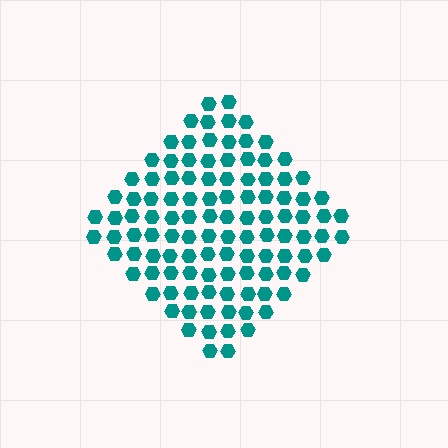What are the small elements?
The small elements are hexagons.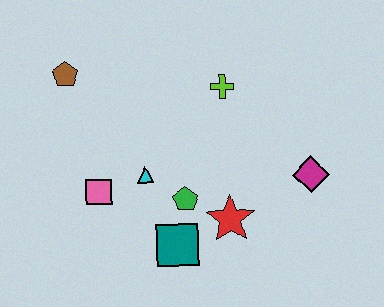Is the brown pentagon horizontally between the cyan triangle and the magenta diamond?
No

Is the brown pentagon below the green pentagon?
No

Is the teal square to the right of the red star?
No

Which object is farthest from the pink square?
The magenta diamond is farthest from the pink square.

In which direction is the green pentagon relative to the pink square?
The green pentagon is to the right of the pink square.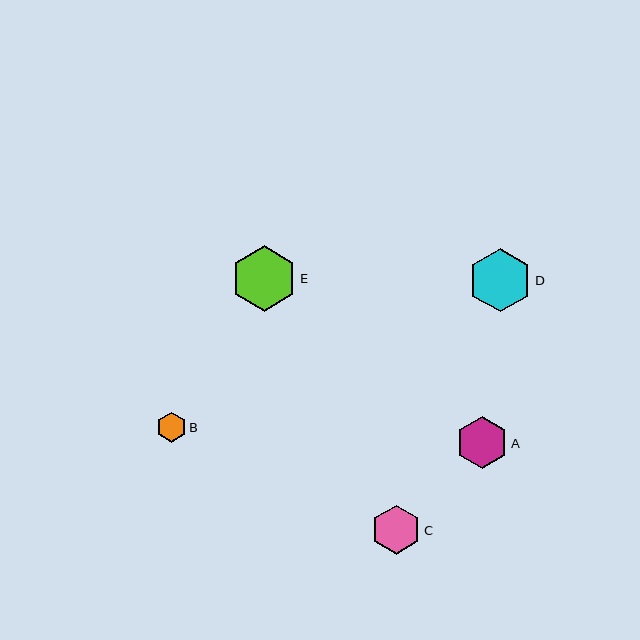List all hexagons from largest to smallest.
From largest to smallest: E, D, A, C, B.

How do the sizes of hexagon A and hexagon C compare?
Hexagon A and hexagon C are approximately the same size.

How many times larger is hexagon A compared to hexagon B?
Hexagon A is approximately 1.7 times the size of hexagon B.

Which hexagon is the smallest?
Hexagon B is the smallest with a size of approximately 30 pixels.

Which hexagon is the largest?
Hexagon E is the largest with a size of approximately 66 pixels.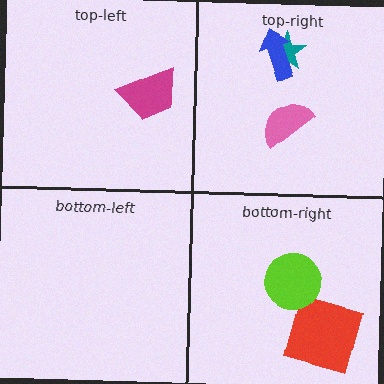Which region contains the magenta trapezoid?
The top-left region.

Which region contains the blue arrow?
The top-right region.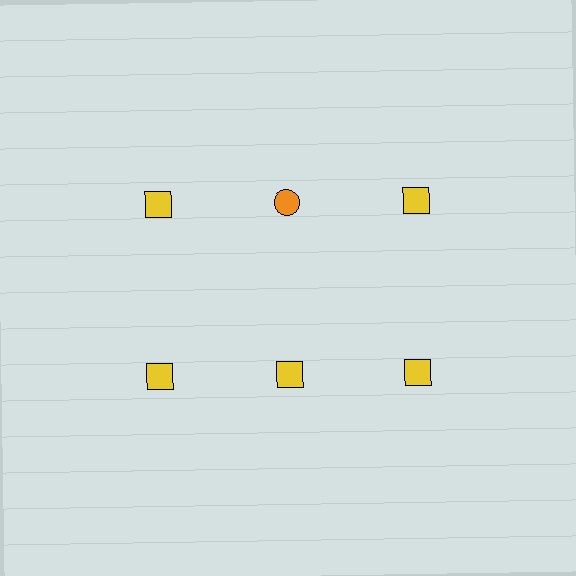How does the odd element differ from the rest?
It differs in both color (orange instead of yellow) and shape (circle instead of square).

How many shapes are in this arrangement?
There are 6 shapes arranged in a grid pattern.